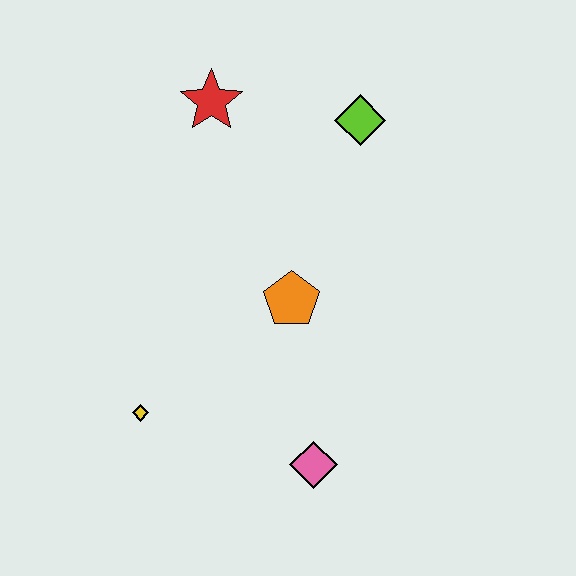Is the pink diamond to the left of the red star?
No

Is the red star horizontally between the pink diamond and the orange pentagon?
No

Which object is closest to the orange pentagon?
The pink diamond is closest to the orange pentagon.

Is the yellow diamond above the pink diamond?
Yes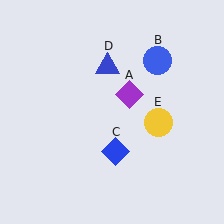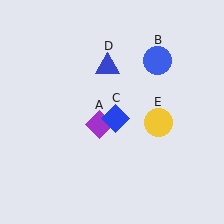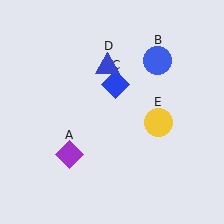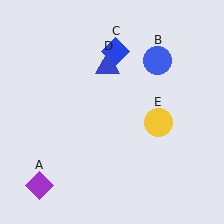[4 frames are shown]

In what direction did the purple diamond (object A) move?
The purple diamond (object A) moved down and to the left.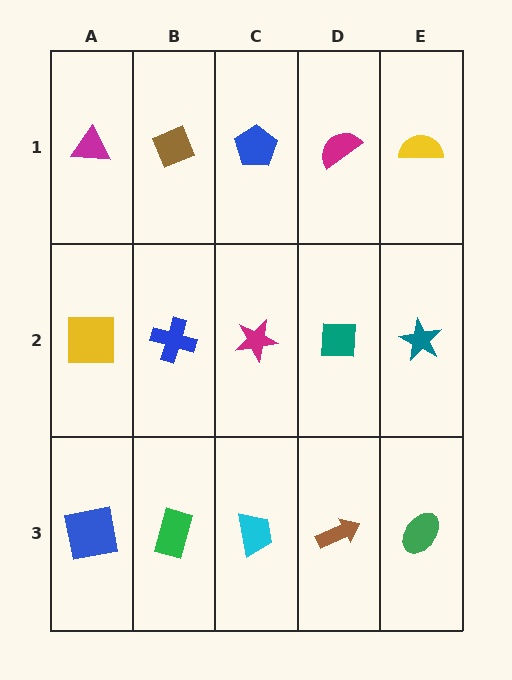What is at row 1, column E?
A yellow semicircle.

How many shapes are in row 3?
5 shapes.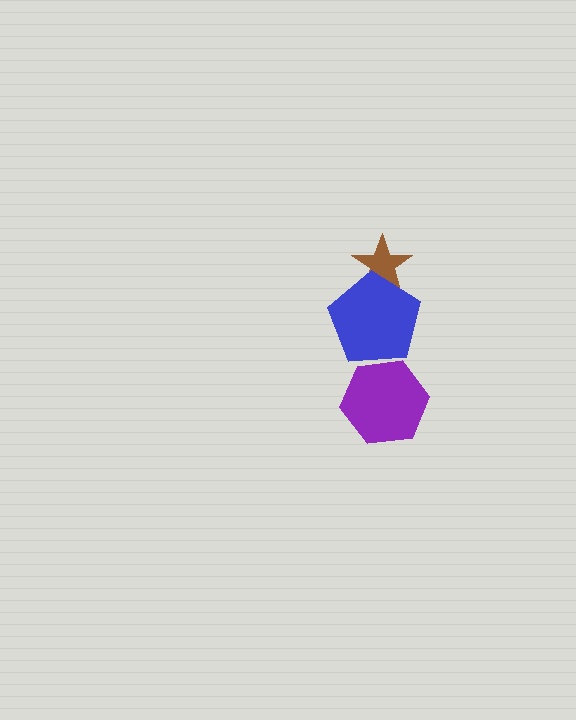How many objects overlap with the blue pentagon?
2 objects overlap with the blue pentagon.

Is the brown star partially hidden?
Yes, it is partially covered by another shape.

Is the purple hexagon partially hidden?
No, no other shape covers it.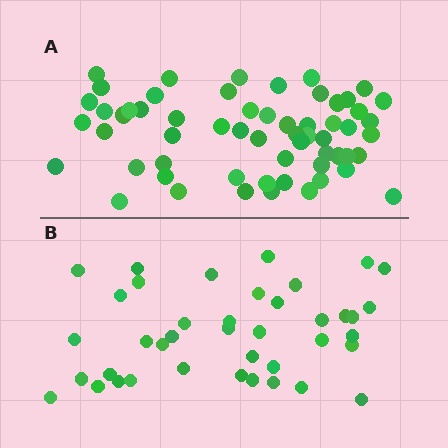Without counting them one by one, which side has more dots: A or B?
Region A (the top region) has more dots.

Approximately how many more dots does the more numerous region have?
Region A has approximately 20 more dots than region B.